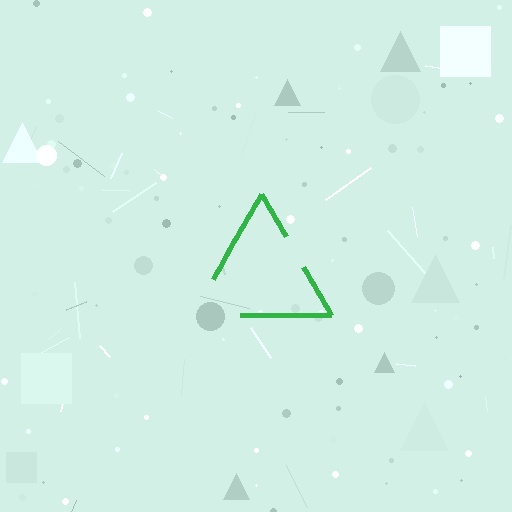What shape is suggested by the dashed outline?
The dashed outline suggests a triangle.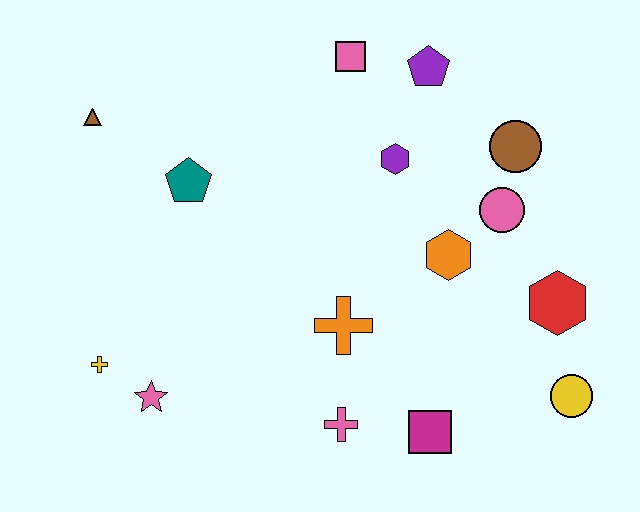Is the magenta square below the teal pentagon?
Yes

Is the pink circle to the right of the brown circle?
No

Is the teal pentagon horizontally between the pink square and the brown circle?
No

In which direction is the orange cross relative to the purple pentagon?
The orange cross is below the purple pentagon.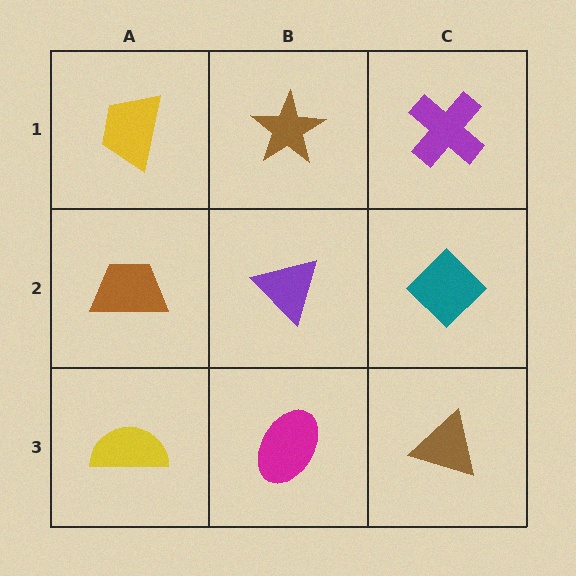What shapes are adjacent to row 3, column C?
A teal diamond (row 2, column C), a magenta ellipse (row 3, column B).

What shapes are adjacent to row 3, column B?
A purple triangle (row 2, column B), a yellow semicircle (row 3, column A), a brown triangle (row 3, column C).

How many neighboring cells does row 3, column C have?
2.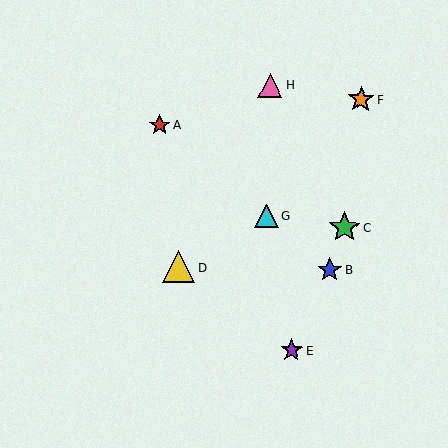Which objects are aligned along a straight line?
Objects A, B, G are aligned along a straight line.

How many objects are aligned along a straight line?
3 objects (A, B, G) are aligned along a straight line.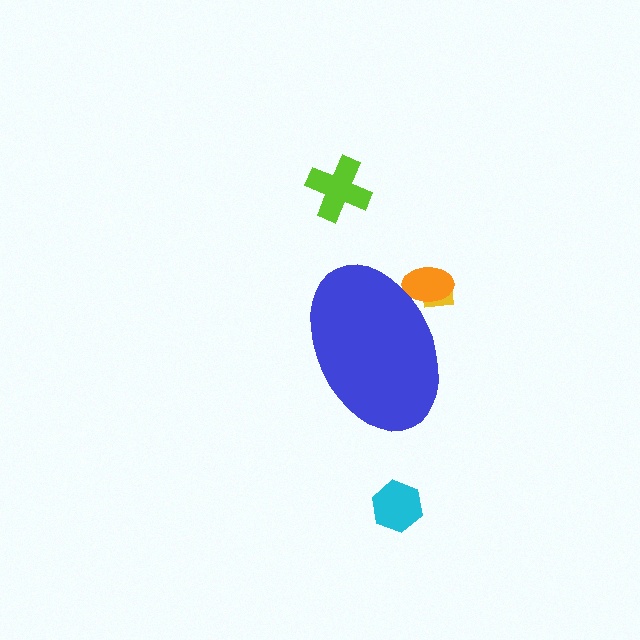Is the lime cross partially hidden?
No, the lime cross is fully visible.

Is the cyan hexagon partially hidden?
No, the cyan hexagon is fully visible.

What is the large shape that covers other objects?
A blue ellipse.